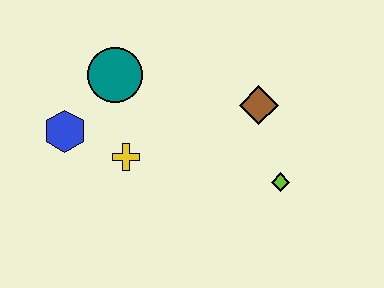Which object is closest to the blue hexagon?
The yellow cross is closest to the blue hexagon.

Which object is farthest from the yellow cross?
The lime diamond is farthest from the yellow cross.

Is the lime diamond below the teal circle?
Yes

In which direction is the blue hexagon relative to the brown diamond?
The blue hexagon is to the left of the brown diamond.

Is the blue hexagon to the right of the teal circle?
No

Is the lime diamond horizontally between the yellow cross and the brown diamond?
No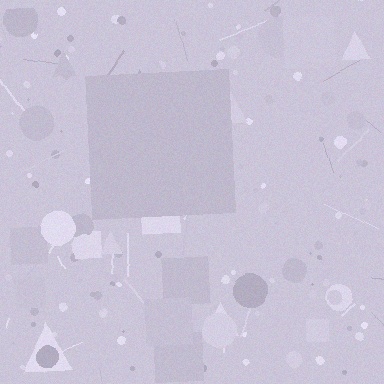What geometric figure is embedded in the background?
A square is embedded in the background.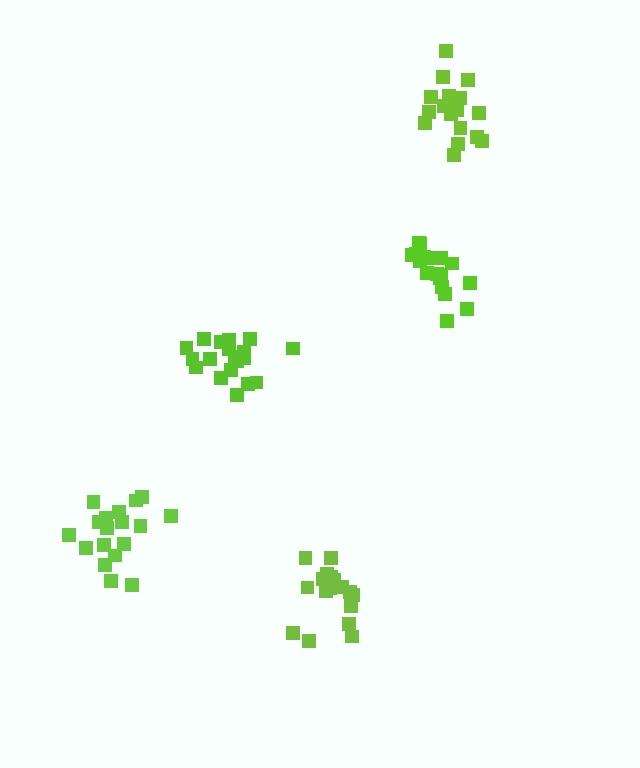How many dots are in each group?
Group 1: 17 dots, Group 2: 18 dots, Group 3: 20 dots, Group 4: 18 dots, Group 5: 18 dots (91 total).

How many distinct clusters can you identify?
There are 5 distinct clusters.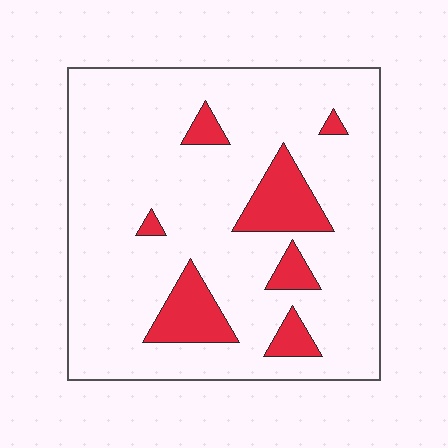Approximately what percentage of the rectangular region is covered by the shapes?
Approximately 15%.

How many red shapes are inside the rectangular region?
7.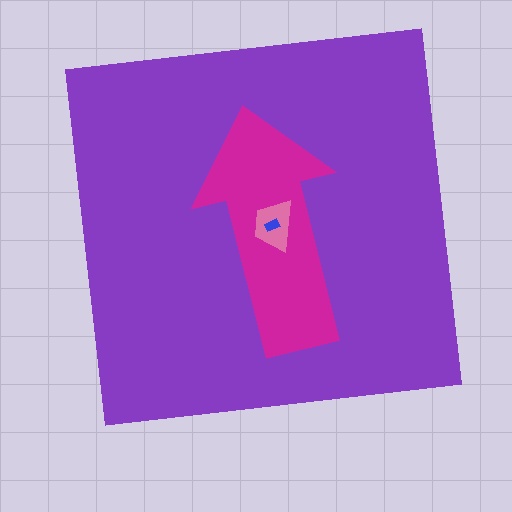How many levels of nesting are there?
4.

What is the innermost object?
The blue rectangle.